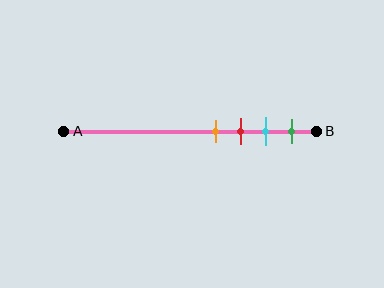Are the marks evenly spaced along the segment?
Yes, the marks are approximately evenly spaced.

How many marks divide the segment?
There are 4 marks dividing the segment.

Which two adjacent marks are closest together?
The orange and red marks are the closest adjacent pair.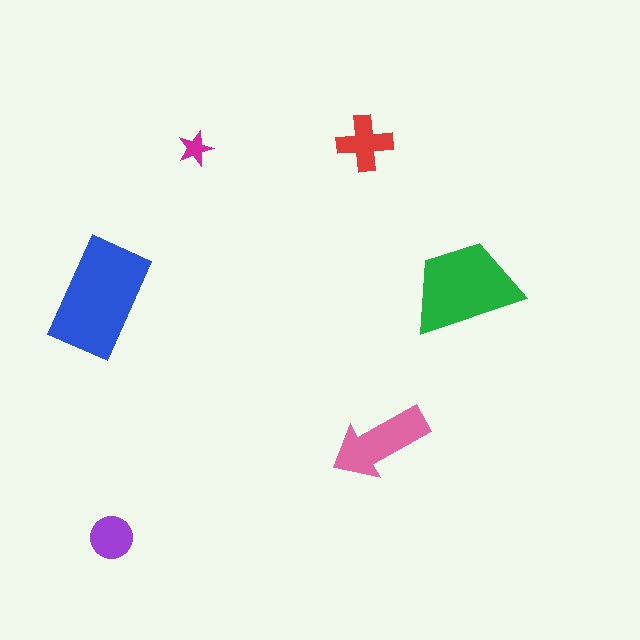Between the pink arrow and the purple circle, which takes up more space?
The pink arrow.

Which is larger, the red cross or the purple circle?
The red cross.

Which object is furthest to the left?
The blue rectangle is leftmost.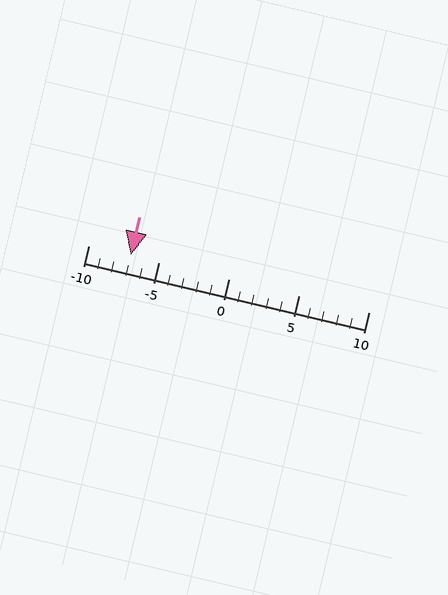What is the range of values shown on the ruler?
The ruler shows values from -10 to 10.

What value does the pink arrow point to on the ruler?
The pink arrow points to approximately -7.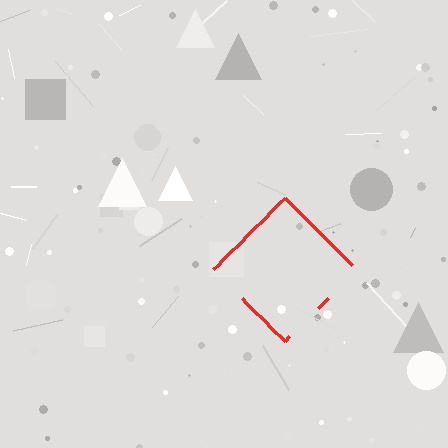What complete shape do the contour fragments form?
The contour fragments form a diamond.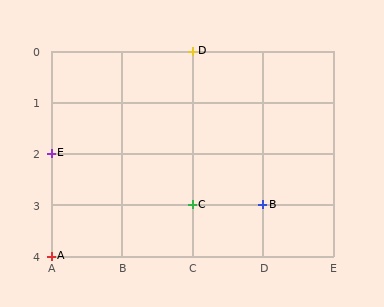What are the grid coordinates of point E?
Point E is at grid coordinates (A, 2).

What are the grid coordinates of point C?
Point C is at grid coordinates (C, 3).